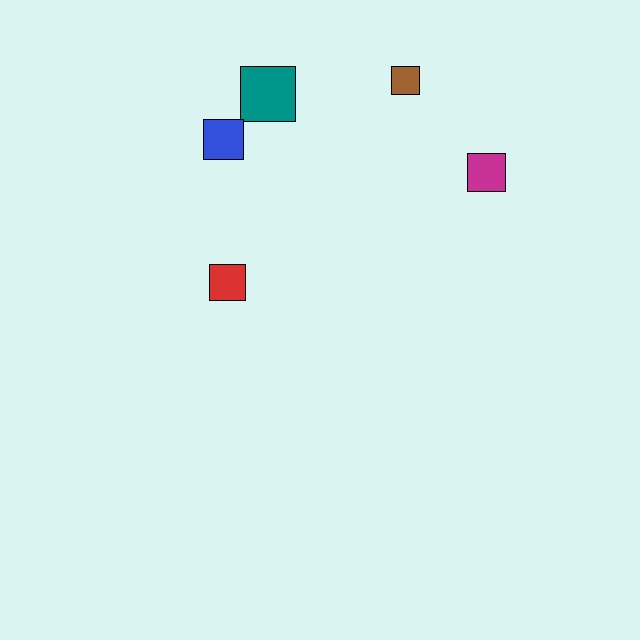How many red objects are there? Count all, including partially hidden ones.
There is 1 red object.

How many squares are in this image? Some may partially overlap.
There are 5 squares.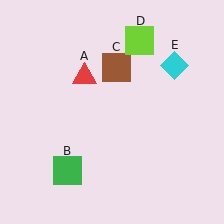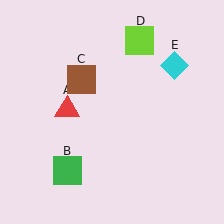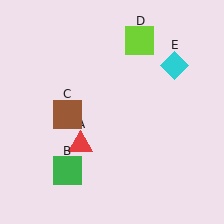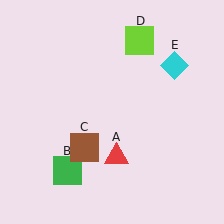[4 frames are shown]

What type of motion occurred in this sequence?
The red triangle (object A), brown square (object C) rotated counterclockwise around the center of the scene.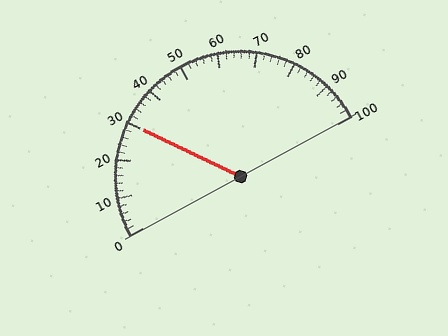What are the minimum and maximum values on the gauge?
The gauge ranges from 0 to 100.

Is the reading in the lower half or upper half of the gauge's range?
The reading is in the lower half of the range (0 to 100).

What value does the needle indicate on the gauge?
The needle indicates approximately 30.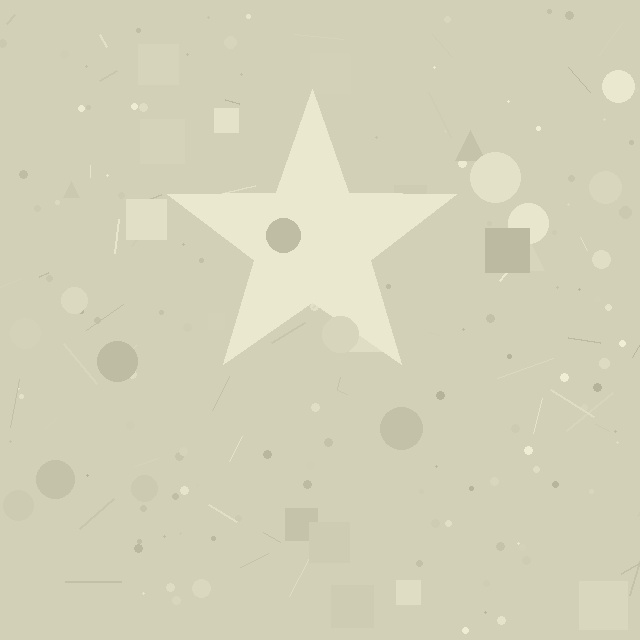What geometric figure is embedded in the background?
A star is embedded in the background.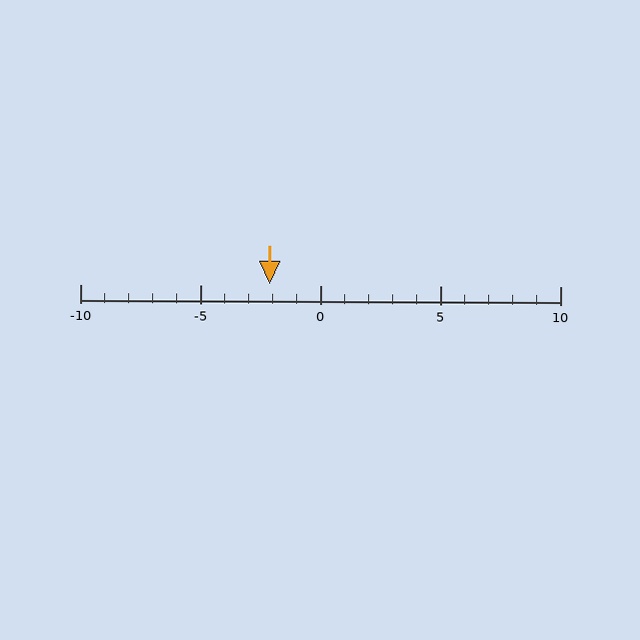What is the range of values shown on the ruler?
The ruler shows values from -10 to 10.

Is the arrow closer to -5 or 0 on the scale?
The arrow is closer to 0.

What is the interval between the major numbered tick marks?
The major tick marks are spaced 5 units apart.